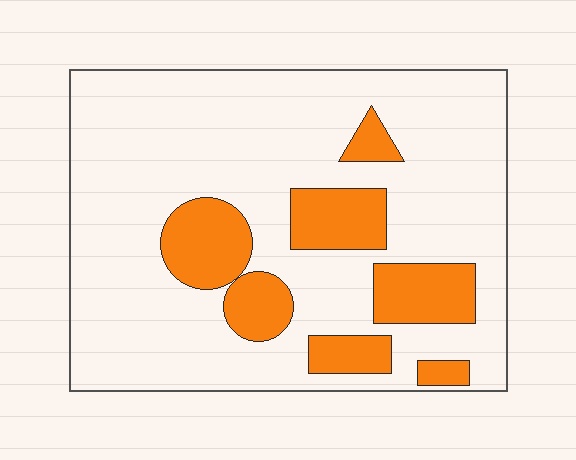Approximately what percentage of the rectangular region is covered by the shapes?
Approximately 20%.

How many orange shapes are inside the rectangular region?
7.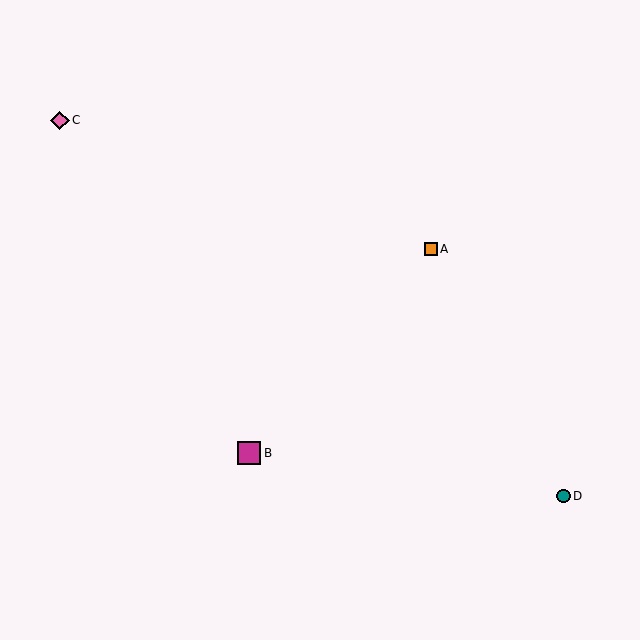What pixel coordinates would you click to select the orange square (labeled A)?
Click at (431, 249) to select the orange square A.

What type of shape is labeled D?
Shape D is a teal circle.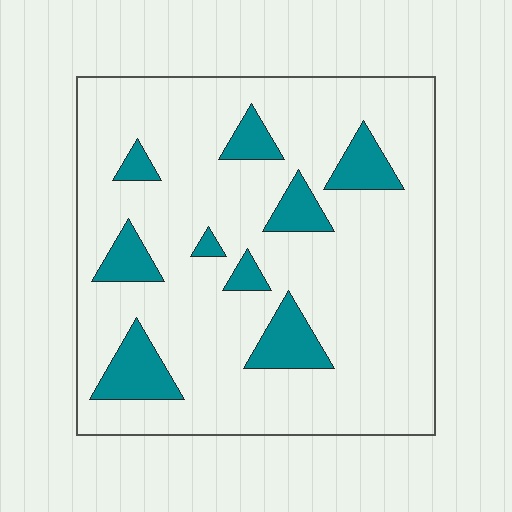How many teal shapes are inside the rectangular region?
9.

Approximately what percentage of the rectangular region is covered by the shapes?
Approximately 15%.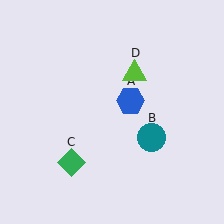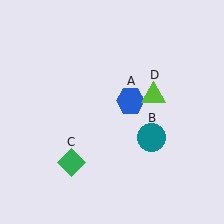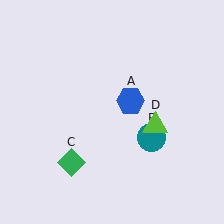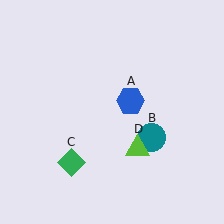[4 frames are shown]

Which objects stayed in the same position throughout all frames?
Blue hexagon (object A) and teal circle (object B) and green diamond (object C) remained stationary.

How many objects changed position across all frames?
1 object changed position: lime triangle (object D).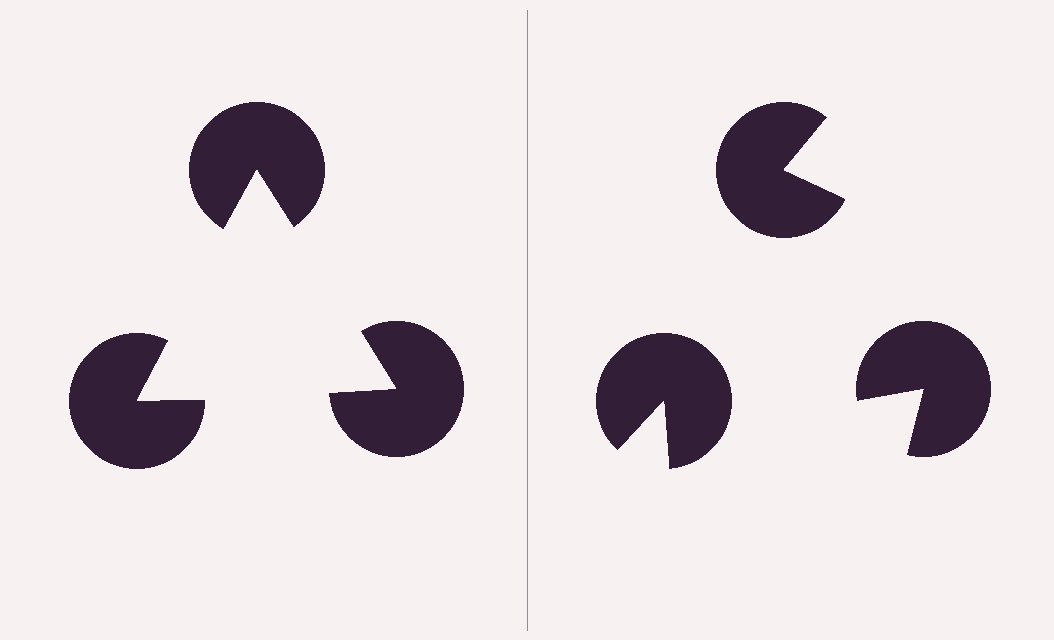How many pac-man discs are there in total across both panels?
6 — 3 on each side.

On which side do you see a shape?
An illusory triangle appears on the left side. On the right side the wedge cuts are rotated, so no coherent shape forms.